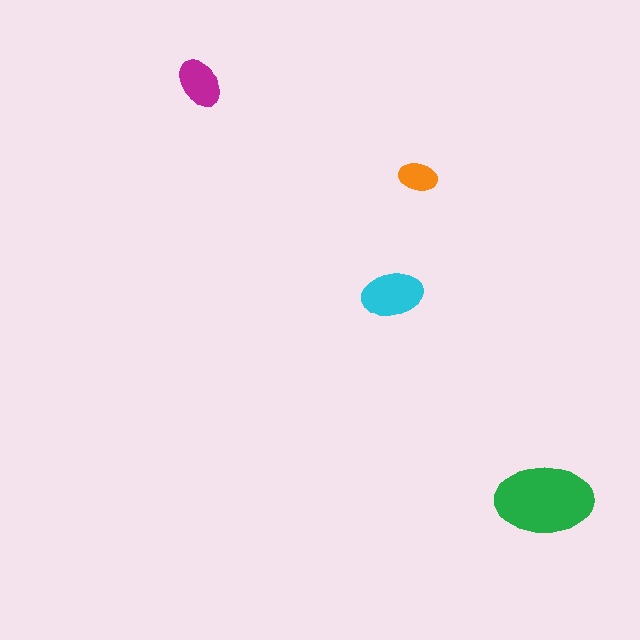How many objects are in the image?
There are 4 objects in the image.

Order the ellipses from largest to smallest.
the green one, the cyan one, the magenta one, the orange one.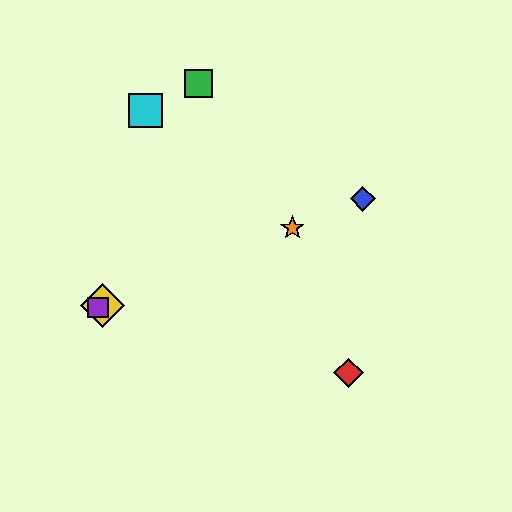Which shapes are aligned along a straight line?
The blue diamond, the yellow diamond, the purple square, the orange star are aligned along a straight line.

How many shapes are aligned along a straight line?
4 shapes (the blue diamond, the yellow diamond, the purple square, the orange star) are aligned along a straight line.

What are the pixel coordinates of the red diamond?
The red diamond is at (348, 373).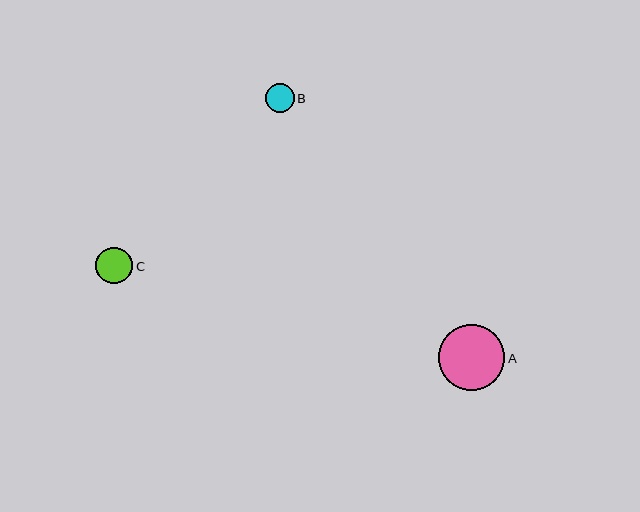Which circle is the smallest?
Circle B is the smallest with a size of approximately 29 pixels.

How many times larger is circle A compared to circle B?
Circle A is approximately 2.3 times the size of circle B.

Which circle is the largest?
Circle A is the largest with a size of approximately 66 pixels.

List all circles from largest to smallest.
From largest to smallest: A, C, B.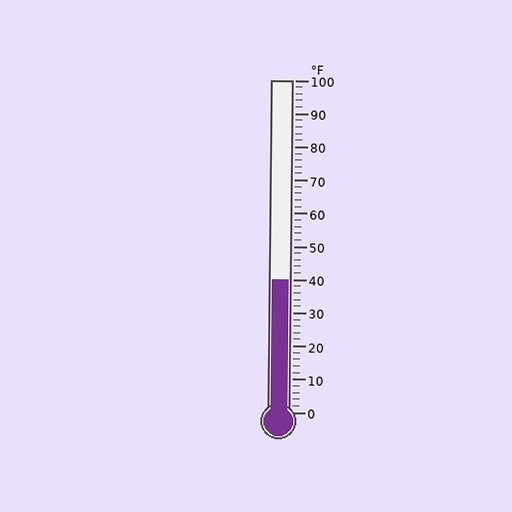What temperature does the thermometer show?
The thermometer shows approximately 40°F.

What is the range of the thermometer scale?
The thermometer scale ranges from 0°F to 100°F.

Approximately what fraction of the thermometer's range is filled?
The thermometer is filled to approximately 40% of its range.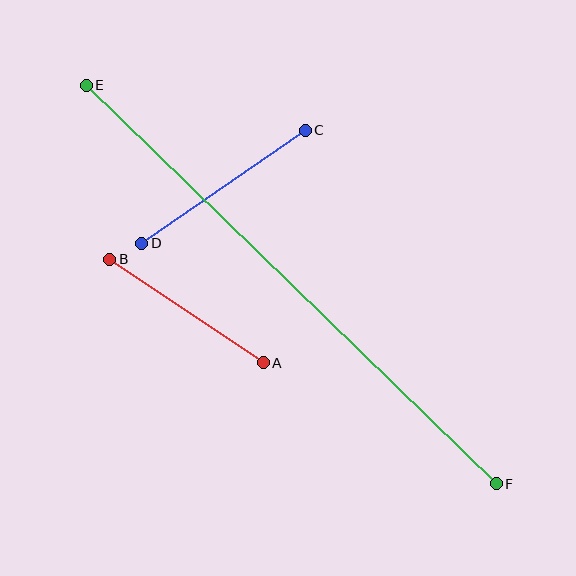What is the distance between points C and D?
The distance is approximately 199 pixels.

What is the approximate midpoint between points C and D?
The midpoint is at approximately (224, 187) pixels.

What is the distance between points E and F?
The distance is approximately 572 pixels.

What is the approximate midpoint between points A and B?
The midpoint is at approximately (186, 311) pixels.